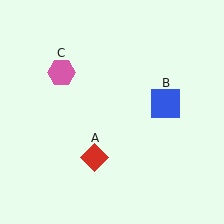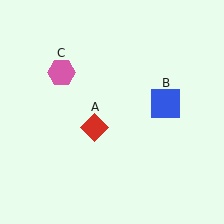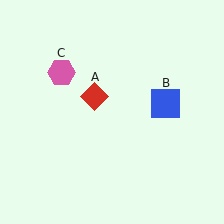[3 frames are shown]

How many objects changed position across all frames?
1 object changed position: red diamond (object A).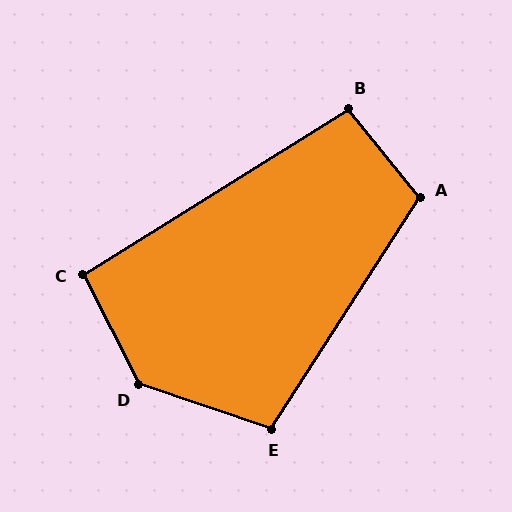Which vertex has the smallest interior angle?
C, at approximately 95 degrees.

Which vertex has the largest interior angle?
D, at approximately 135 degrees.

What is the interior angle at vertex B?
Approximately 97 degrees (obtuse).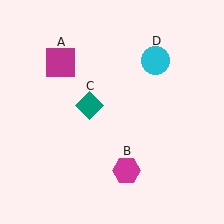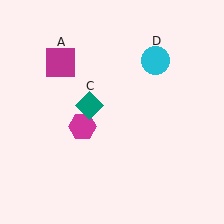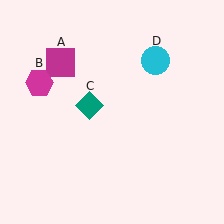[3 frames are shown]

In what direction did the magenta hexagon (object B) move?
The magenta hexagon (object B) moved up and to the left.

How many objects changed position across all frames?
1 object changed position: magenta hexagon (object B).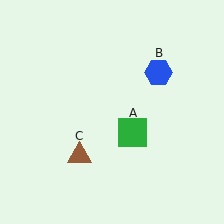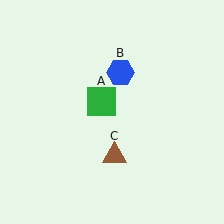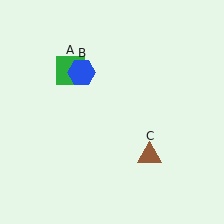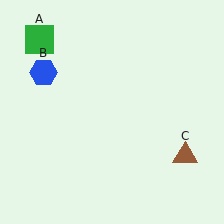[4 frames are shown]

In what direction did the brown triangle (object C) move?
The brown triangle (object C) moved right.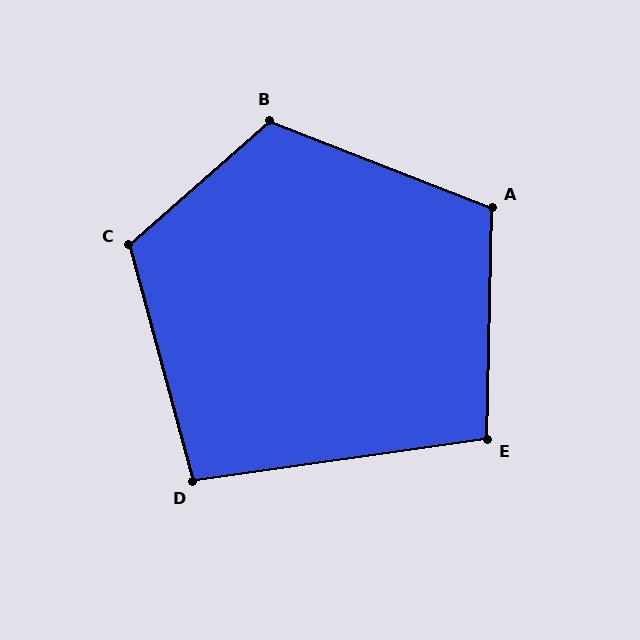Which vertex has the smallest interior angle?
D, at approximately 97 degrees.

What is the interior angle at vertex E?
Approximately 99 degrees (obtuse).